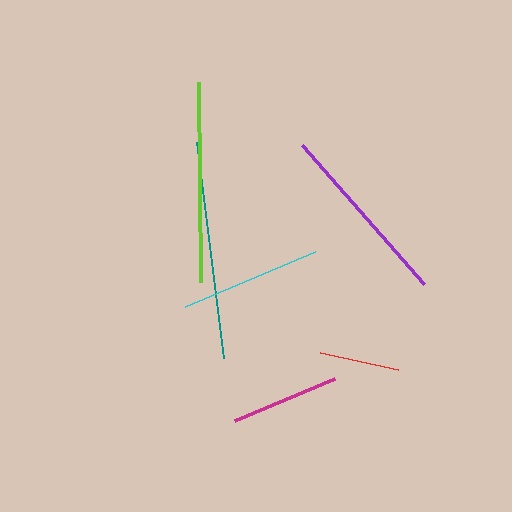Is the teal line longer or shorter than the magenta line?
The teal line is longer than the magenta line.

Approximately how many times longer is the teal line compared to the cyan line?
The teal line is approximately 1.5 times the length of the cyan line.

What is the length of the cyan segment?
The cyan segment is approximately 142 pixels long.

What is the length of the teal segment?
The teal segment is approximately 218 pixels long.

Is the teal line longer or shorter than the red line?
The teal line is longer than the red line.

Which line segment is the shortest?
The red line is the shortest at approximately 80 pixels.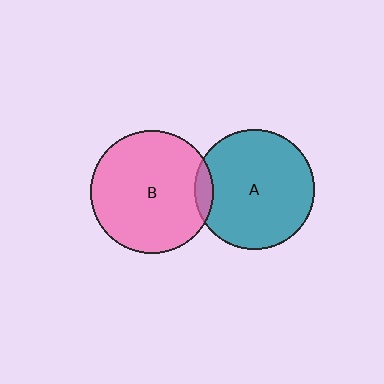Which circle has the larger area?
Circle B (pink).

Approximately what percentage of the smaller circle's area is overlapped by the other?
Approximately 10%.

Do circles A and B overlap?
Yes.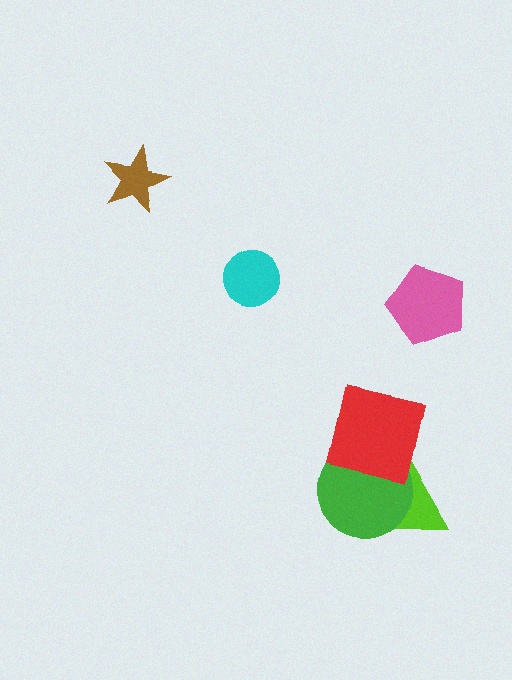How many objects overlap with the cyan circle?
0 objects overlap with the cyan circle.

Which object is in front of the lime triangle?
The green circle is in front of the lime triangle.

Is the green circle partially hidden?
Yes, it is partially covered by another shape.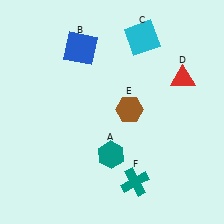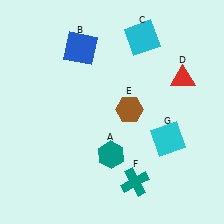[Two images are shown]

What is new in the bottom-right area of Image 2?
A cyan square (G) was added in the bottom-right area of Image 2.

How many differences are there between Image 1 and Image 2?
There is 1 difference between the two images.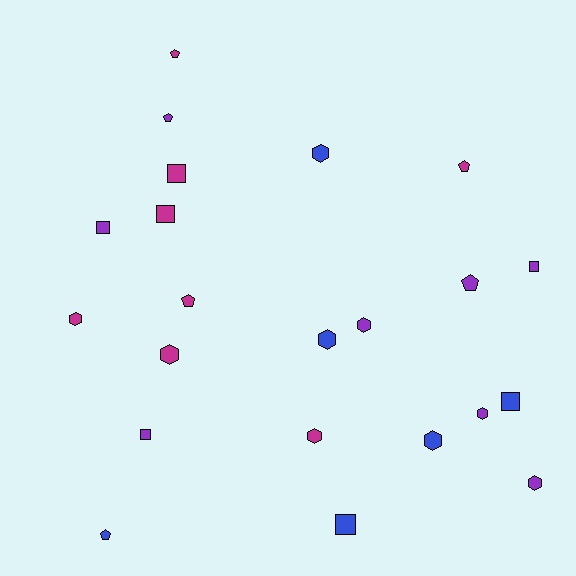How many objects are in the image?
There are 22 objects.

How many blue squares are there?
There are 2 blue squares.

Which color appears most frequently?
Purple, with 8 objects.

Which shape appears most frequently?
Hexagon, with 9 objects.